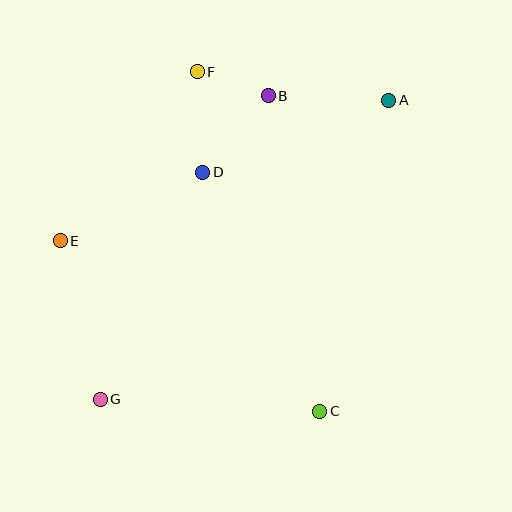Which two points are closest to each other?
Points B and F are closest to each other.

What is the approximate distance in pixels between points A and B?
The distance between A and B is approximately 121 pixels.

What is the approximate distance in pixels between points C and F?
The distance between C and F is approximately 361 pixels.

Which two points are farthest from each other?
Points A and G are farthest from each other.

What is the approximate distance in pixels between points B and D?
The distance between B and D is approximately 100 pixels.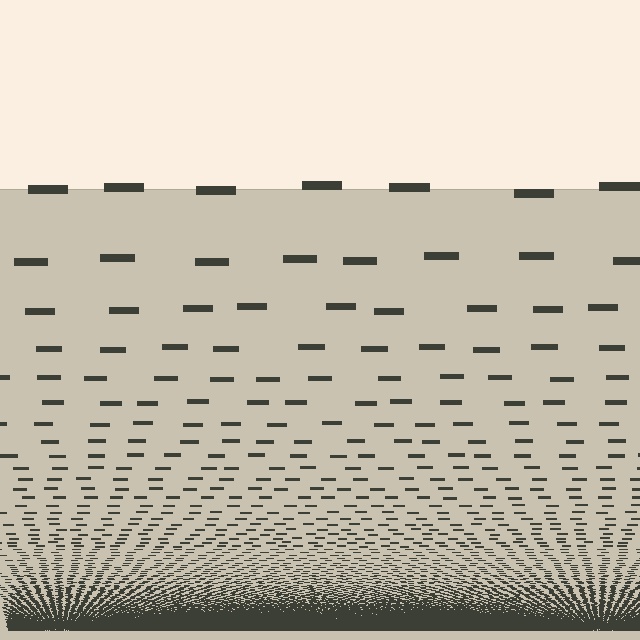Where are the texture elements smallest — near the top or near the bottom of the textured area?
Near the bottom.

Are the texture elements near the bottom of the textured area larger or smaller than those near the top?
Smaller. The gradient is inverted — elements near the bottom are smaller and denser.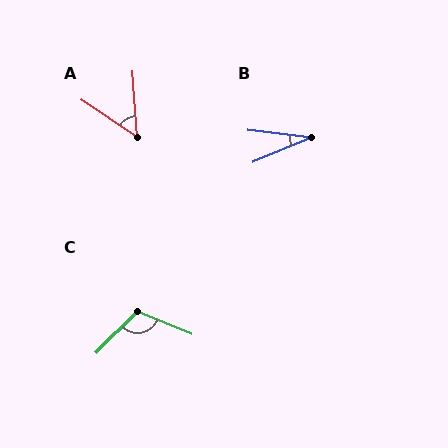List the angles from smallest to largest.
B (30°), A (52°), C (112°).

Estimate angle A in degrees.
Approximately 52 degrees.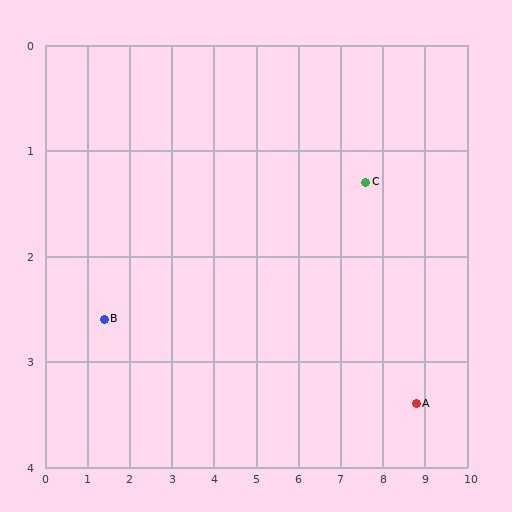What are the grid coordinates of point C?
Point C is at approximately (7.6, 1.3).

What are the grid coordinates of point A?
Point A is at approximately (8.8, 3.4).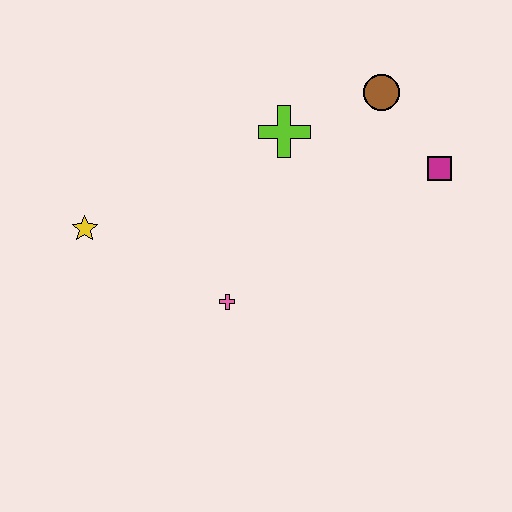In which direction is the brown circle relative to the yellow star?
The brown circle is to the right of the yellow star.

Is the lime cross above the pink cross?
Yes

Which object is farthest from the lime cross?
The yellow star is farthest from the lime cross.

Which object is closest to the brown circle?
The magenta square is closest to the brown circle.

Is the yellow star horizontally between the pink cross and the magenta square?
No